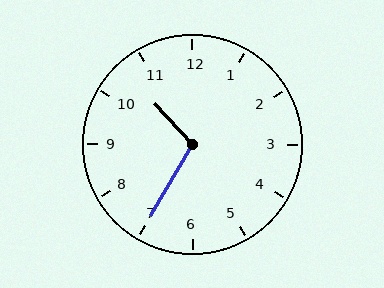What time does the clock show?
10:35.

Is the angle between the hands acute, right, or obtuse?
It is obtuse.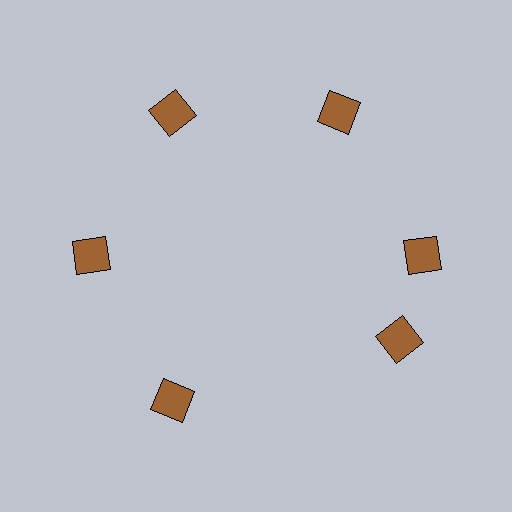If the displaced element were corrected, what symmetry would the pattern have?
It would have 6-fold rotational symmetry — the pattern would map onto itself every 60 degrees.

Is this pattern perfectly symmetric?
No. The 6 brown diamonds are arranged in a ring, but one element near the 5 o'clock position is rotated out of alignment along the ring, breaking the 6-fold rotational symmetry.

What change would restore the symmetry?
The symmetry would be restored by rotating it back into even spacing with its neighbors so that all 6 diamonds sit at equal angles and equal distance from the center.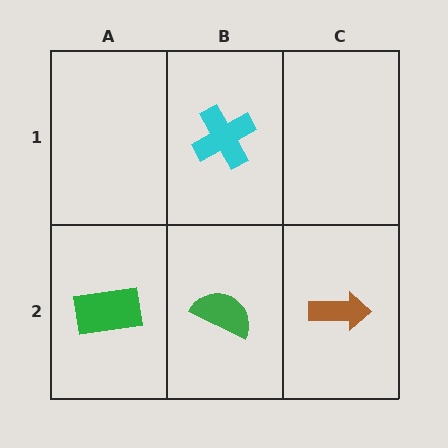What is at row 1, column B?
A cyan cross.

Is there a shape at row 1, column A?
No, that cell is empty.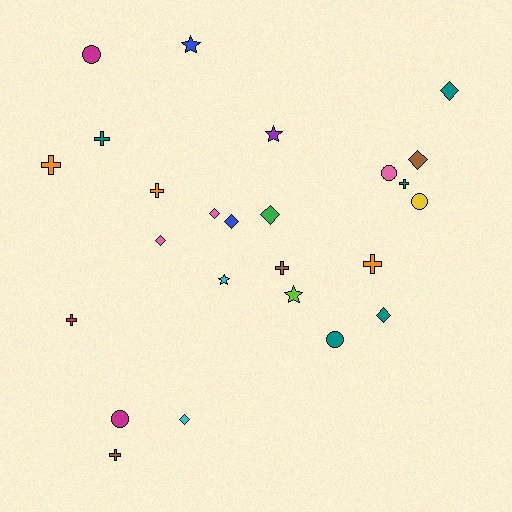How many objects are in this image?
There are 25 objects.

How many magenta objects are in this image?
There are 2 magenta objects.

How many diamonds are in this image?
There are 8 diamonds.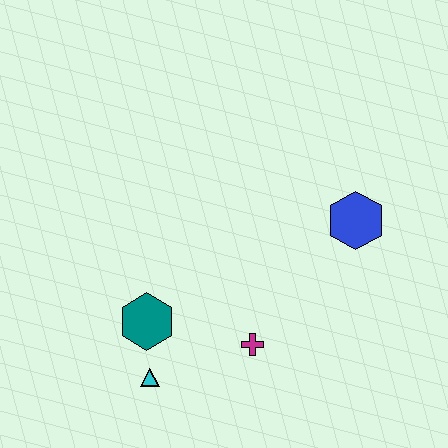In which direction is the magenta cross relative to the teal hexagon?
The magenta cross is to the right of the teal hexagon.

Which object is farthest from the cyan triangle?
The blue hexagon is farthest from the cyan triangle.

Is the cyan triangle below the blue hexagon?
Yes